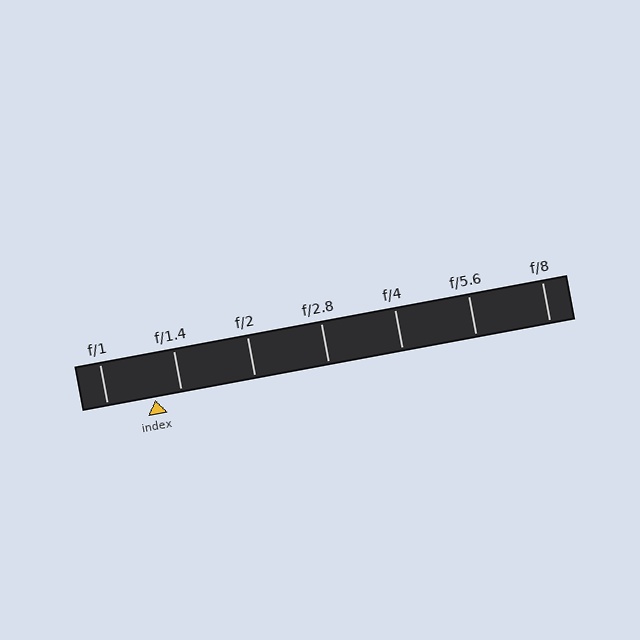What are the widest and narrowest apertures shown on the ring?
The widest aperture shown is f/1 and the narrowest is f/8.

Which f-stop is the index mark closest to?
The index mark is closest to f/1.4.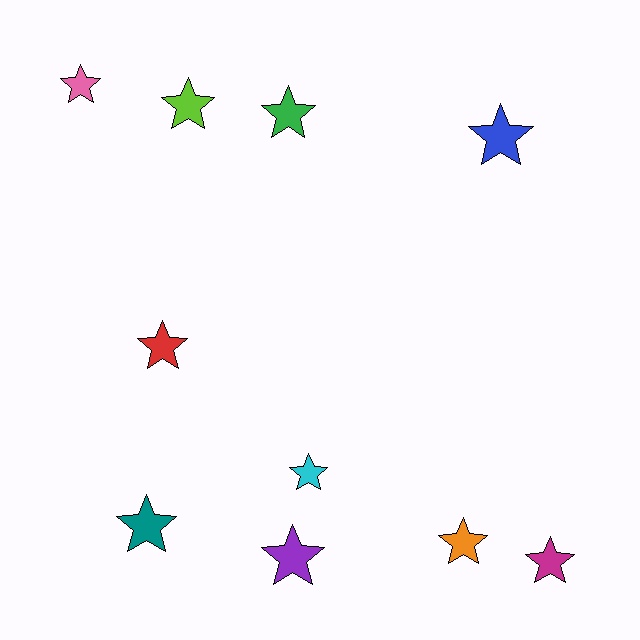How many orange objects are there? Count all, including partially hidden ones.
There is 1 orange object.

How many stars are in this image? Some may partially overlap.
There are 10 stars.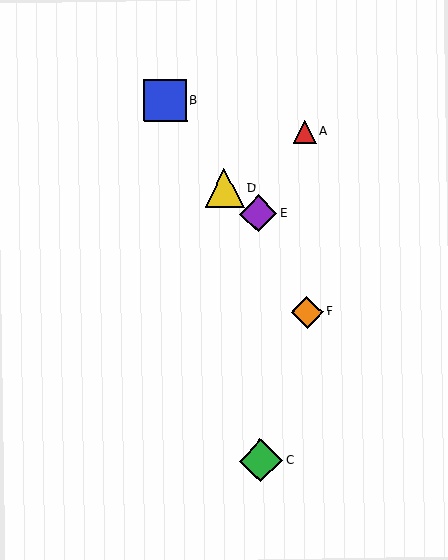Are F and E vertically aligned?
No, F is at x≈307 and E is at x≈258.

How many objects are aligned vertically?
2 objects (A, F) are aligned vertically.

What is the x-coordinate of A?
Object A is at x≈304.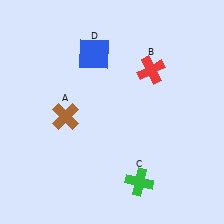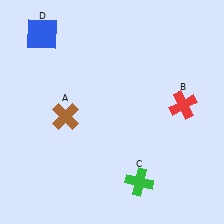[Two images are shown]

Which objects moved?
The objects that moved are: the red cross (B), the blue square (D).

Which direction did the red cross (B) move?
The red cross (B) moved down.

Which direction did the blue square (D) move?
The blue square (D) moved left.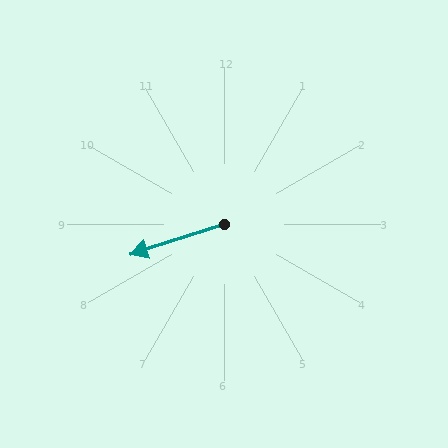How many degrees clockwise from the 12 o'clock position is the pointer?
Approximately 252 degrees.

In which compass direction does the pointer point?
West.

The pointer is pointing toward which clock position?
Roughly 8 o'clock.